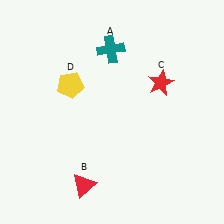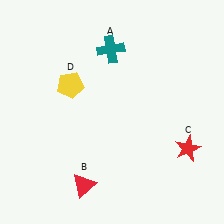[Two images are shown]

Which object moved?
The red star (C) moved down.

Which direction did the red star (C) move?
The red star (C) moved down.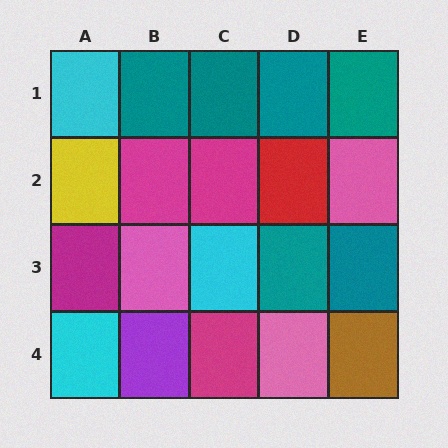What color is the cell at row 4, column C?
Magenta.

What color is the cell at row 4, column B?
Purple.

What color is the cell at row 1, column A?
Cyan.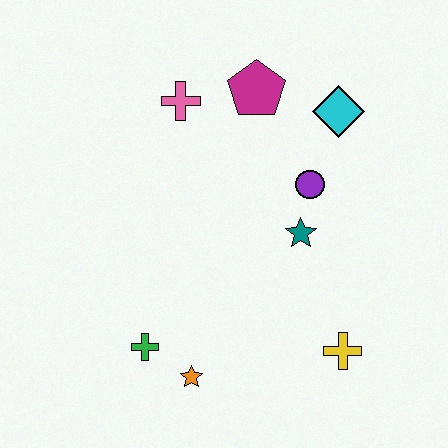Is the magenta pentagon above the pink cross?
Yes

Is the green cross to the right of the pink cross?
No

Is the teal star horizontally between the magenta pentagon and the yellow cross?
Yes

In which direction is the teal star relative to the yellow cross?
The teal star is above the yellow cross.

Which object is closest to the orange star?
The green cross is closest to the orange star.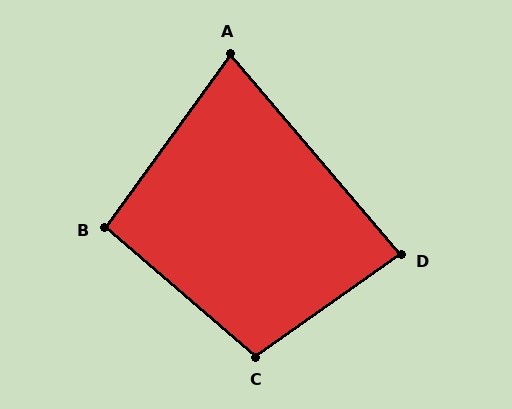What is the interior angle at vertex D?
Approximately 85 degrees (approximately right).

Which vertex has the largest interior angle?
C, at approximately 104 degrees.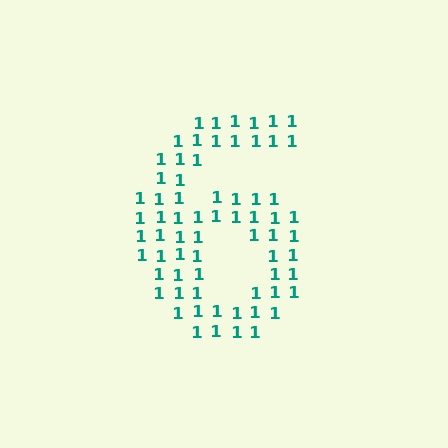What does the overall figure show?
The overall figure shows the digit 6.